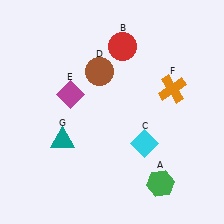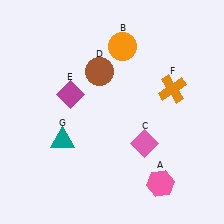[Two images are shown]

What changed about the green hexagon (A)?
In Image 1, A is green. In Image 2, it changed to pink.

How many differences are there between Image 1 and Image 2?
There are 3 differences between the two images.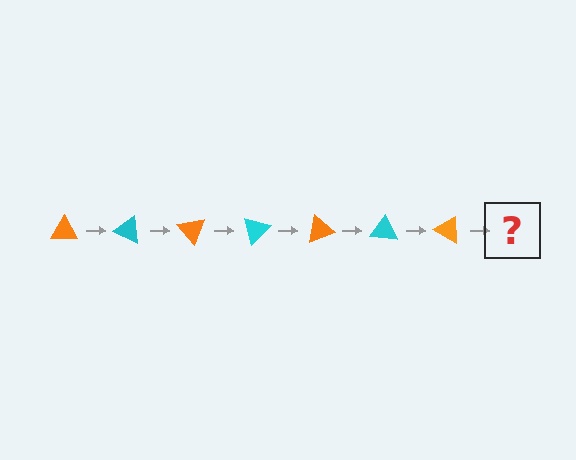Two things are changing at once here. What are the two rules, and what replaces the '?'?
The two rules are that it rotates 25 degrees each step and the color cycles through orange and cyan. The '?' should be a cyan triangle, rotated 175 degrees from the start.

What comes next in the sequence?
The next element should be a cyan triangle, rotated 175 degrees from the start.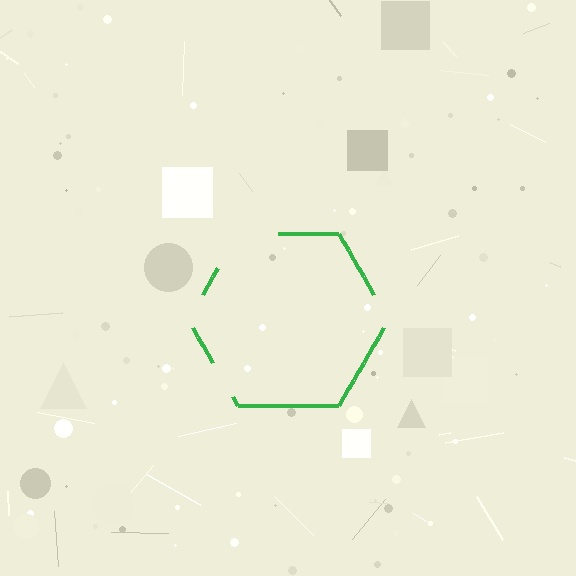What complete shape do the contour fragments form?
The contour fragments form a hexagon.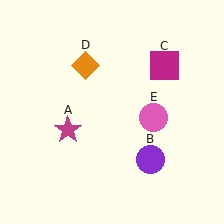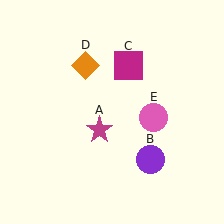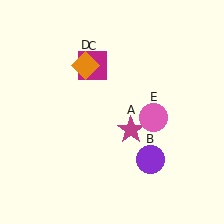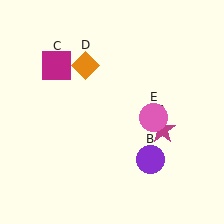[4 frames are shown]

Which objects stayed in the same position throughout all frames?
Purple circle (object B) and orange diamond (object D) and pink circle (object E) remained stationary.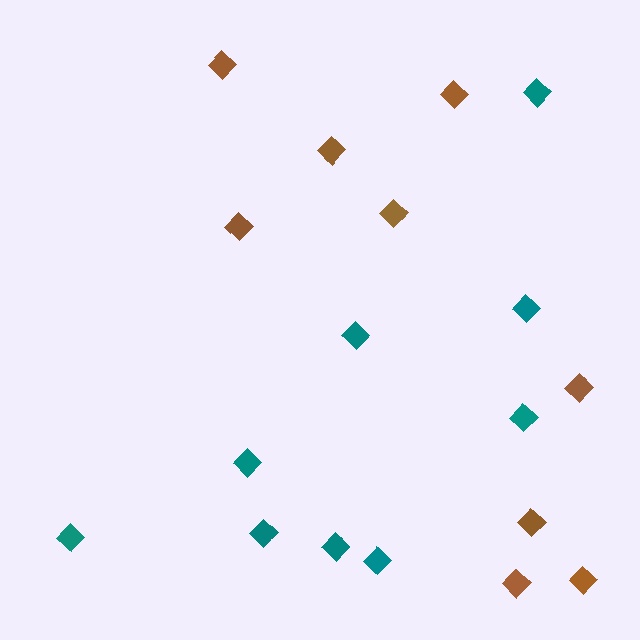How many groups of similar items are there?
There are 2 groups: one group of brown diamonds (9) and one group of teal diamonds (9).